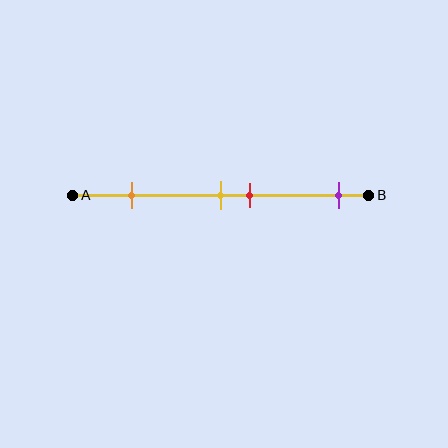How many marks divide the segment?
There are 4 marks dividing the segment.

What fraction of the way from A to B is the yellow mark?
The yellow mark is approximately 50% (0.5) of the way from A to B.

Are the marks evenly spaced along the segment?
No, the marks are not evenly spaced.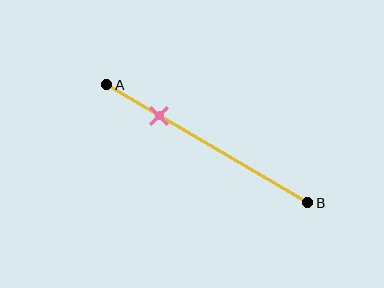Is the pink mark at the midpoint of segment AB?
No, the mark is at about 25% from A, not at the 50% midpoint.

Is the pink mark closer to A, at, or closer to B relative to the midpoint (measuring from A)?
The pink mark is closer to point A than the midpoint of segment AB.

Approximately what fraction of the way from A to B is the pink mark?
The pink mark is approximately 25% of the way from A to B.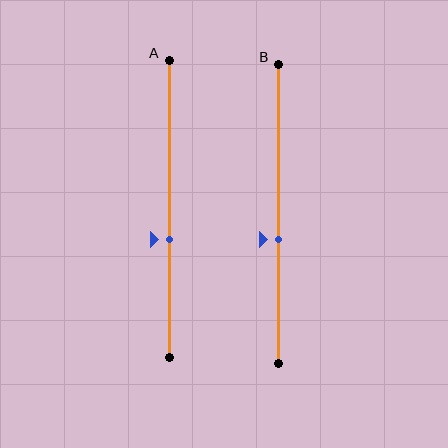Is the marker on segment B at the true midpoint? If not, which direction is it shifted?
No, the marker on segment B is shifted downward by about 8% of the segment length.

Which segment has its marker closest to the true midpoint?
Segment B has its marker closest to the true midpoint.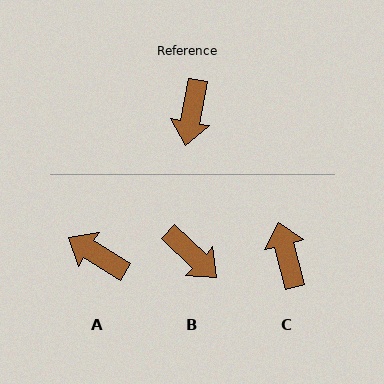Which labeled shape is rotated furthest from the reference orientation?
C, about 155 degrees away.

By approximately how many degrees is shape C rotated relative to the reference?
Approximately 155 degrees clockwise.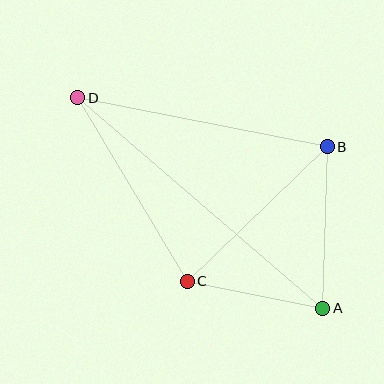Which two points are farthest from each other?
Points A and D are farthest from each other.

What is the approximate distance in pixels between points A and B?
The distance between A and B is approximately 162 pixels.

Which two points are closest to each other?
Points A and C are closest to each other.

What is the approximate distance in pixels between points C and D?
The distance between C and D is approximately 214 pixels.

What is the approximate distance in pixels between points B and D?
The distance between B and D is approximately 255 pixels.